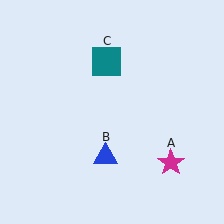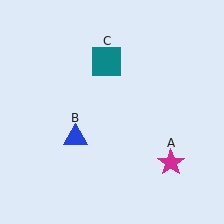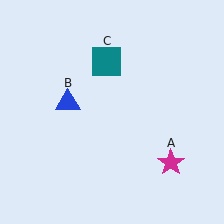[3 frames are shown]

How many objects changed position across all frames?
1 object changed position: blue triangle (object B).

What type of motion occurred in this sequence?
The blue triangle (object B) rotated clockwise around the center of the scene.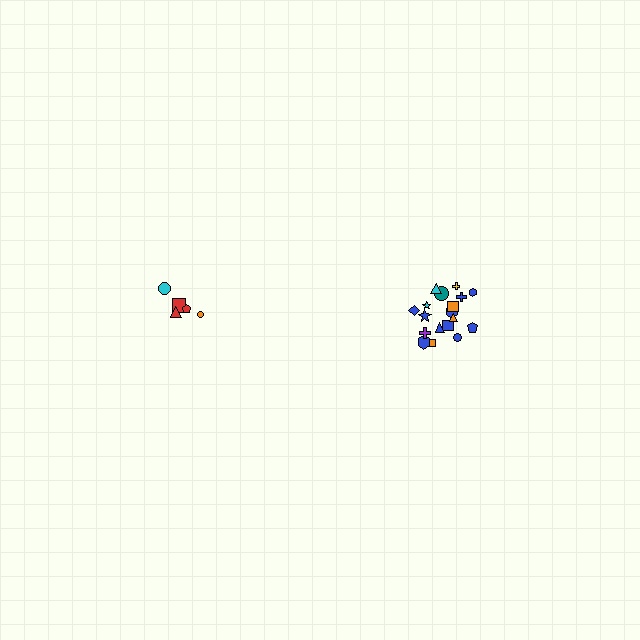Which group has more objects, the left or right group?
The right group.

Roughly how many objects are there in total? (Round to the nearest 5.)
Roughly 25 objects in total.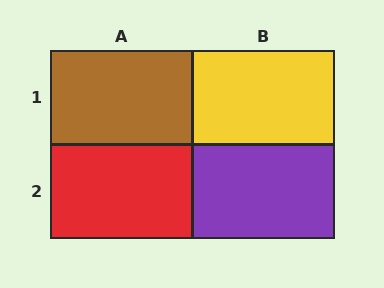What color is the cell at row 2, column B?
Purple.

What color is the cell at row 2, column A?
Red.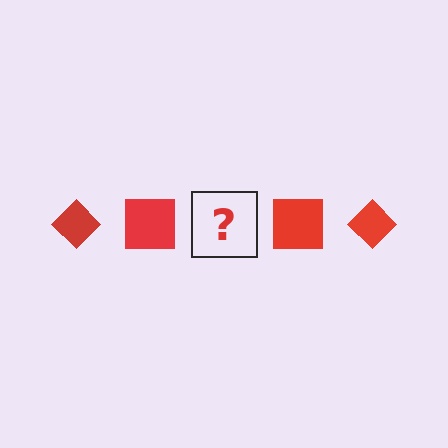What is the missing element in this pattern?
The missing element is a red diamond.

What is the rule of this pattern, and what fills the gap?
The rule is that the pattern cycles through diamond, square shapes in red. The gap should be filled with a red diamond.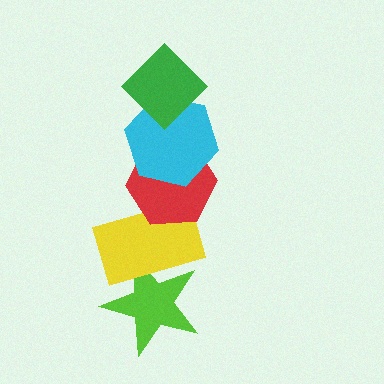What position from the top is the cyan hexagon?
The cyan hexagon is 2nd from the top.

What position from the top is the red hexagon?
The red hexagon is 3rd from the top.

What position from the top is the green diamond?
The green diamond is 1st from the top.